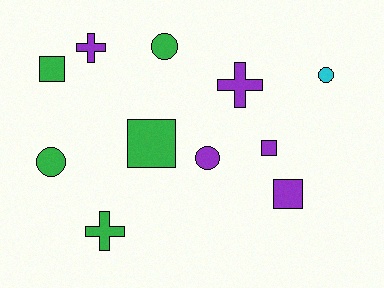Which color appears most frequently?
Green, with 5 objects.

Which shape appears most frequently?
Square, with 4 objects.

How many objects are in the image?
There are 11 objects.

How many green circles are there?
There are 2 green circles.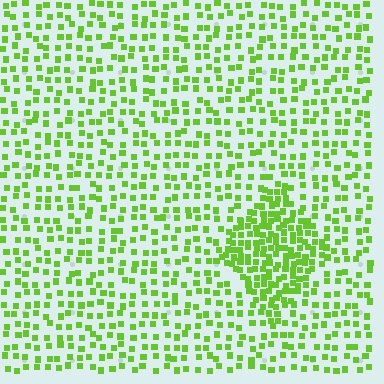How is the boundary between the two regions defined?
The boundary is defined by a change in element density (approximately 2.2x ratio). All elements are the same color, size, and shape.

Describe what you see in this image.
The image contains small lime elements arranged at two different densities. A diamond-shaped region is visible where the elements are more densely packed than the surrounding area.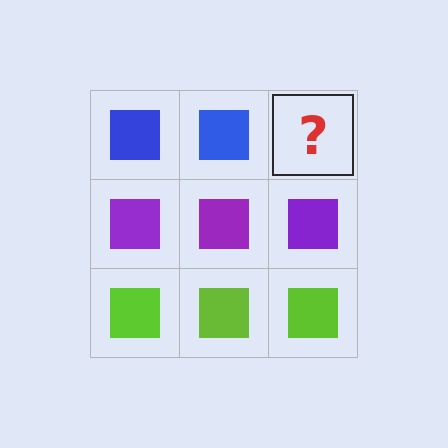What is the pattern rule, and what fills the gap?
The rule is that each row has a consistent color. The gap should be filled with a blue square.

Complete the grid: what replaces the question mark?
The question mark should be replaced with a blue square.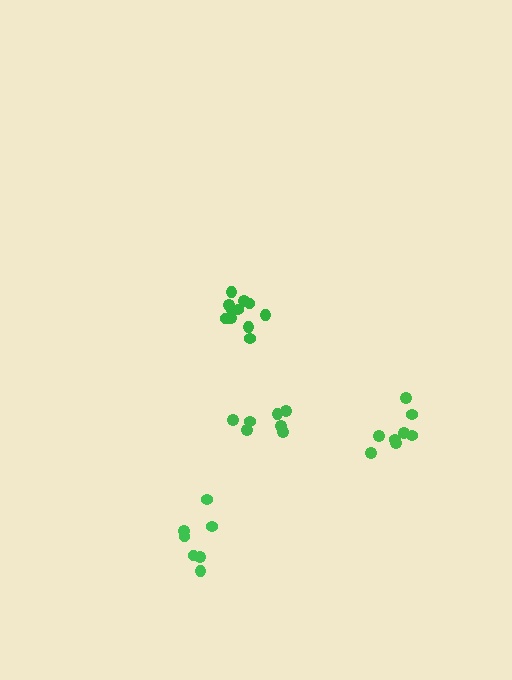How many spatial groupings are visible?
There are 4 spatial groupings.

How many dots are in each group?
Group 1: 7 dots, Group 2: 12 dots, Group 3: 7 dots, Group 4: 8 dots (34 total).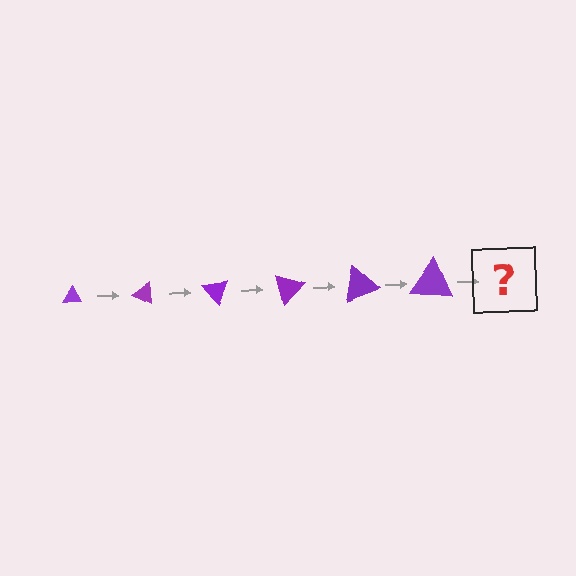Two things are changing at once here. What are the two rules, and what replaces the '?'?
The two rules are that the triangle grows larger each step and it rotates 25 degrees each step. The '?' should be a triangle, larger than the previous one and rotated 150 degrees from the start.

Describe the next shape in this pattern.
It should be a triangle, larger than the previous one and rotated 150 degrees from the start.